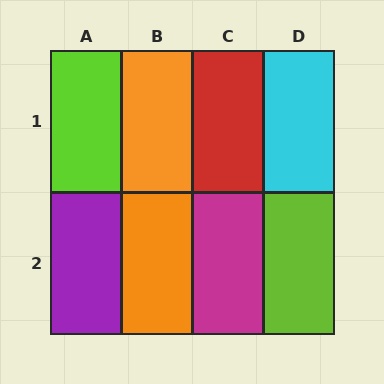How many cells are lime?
2 cells are lime.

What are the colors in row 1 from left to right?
Lime, orange, red, cyan.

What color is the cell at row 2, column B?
Orange.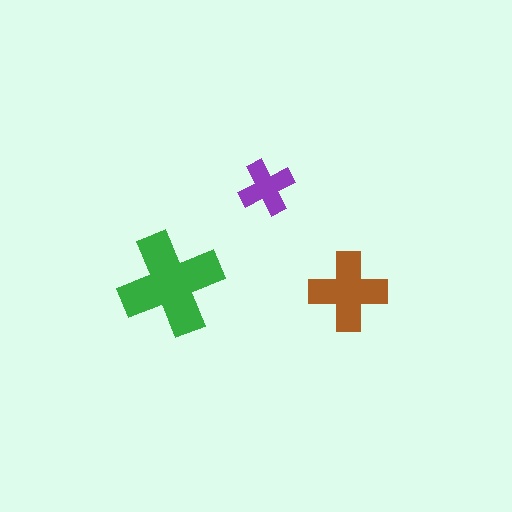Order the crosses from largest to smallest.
the green one, the brown one, the purple one.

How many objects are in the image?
There are 3 objects in the image.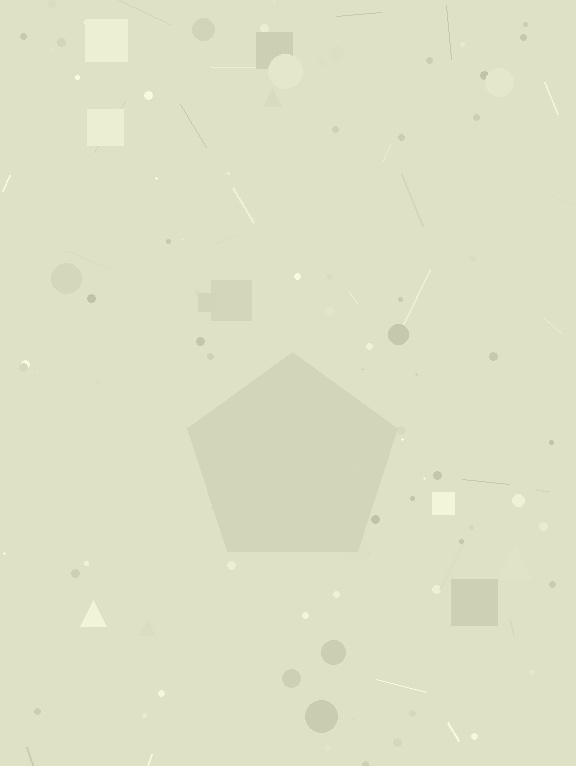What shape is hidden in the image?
A pentagon is hidden in the image.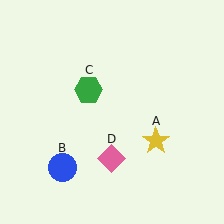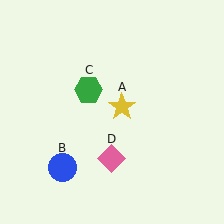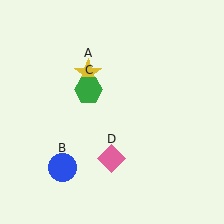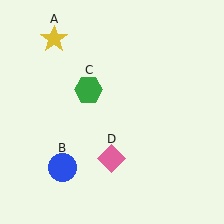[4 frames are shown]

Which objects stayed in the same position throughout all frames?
Blue circle (object B) and green hexagon (object C) and pink diamond (object D) remained stationary.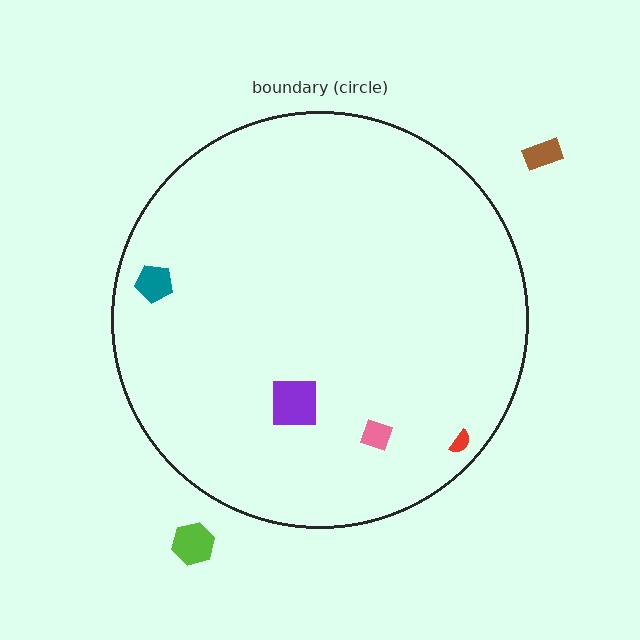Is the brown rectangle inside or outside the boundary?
Outside.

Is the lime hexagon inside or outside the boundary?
Outside.